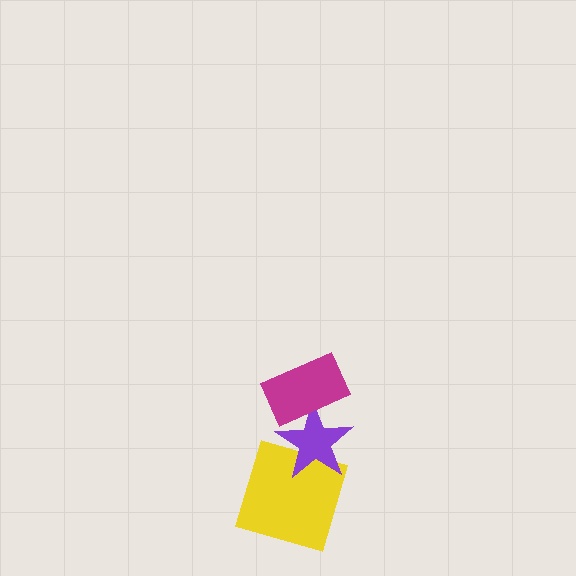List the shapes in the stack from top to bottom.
From top to bottom: the magenta rectangle, the purple star, the yellow square.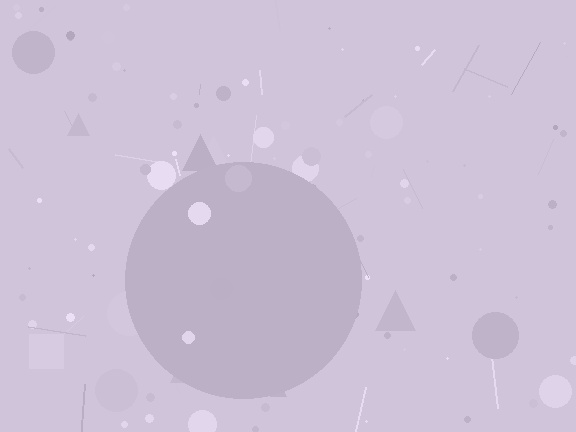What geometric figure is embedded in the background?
A circle is embedded in the background.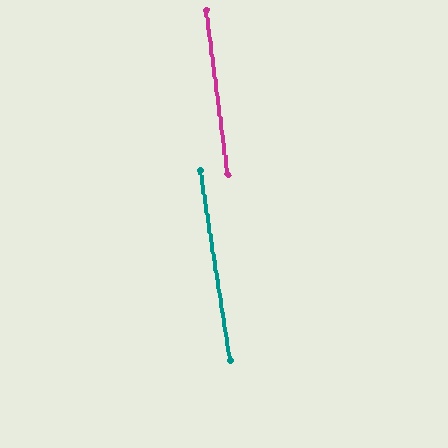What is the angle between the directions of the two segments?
Approximately 2 degrees.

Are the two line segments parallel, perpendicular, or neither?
Parallel — their directions differ by only 1.8°.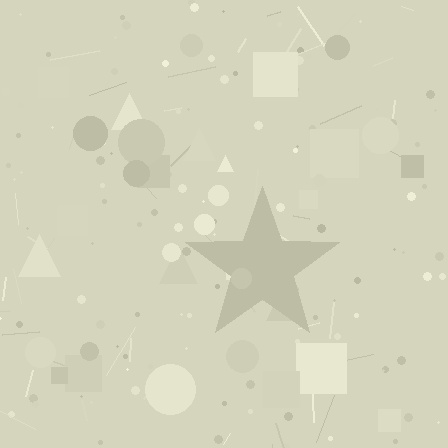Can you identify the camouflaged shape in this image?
The camouflaged shape is a star.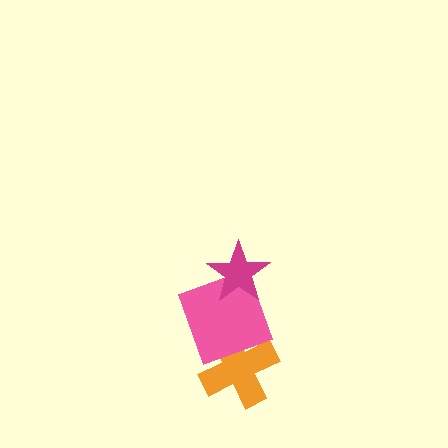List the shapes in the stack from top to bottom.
From top to bottom: the magenta star, the pink square, the orange cross.